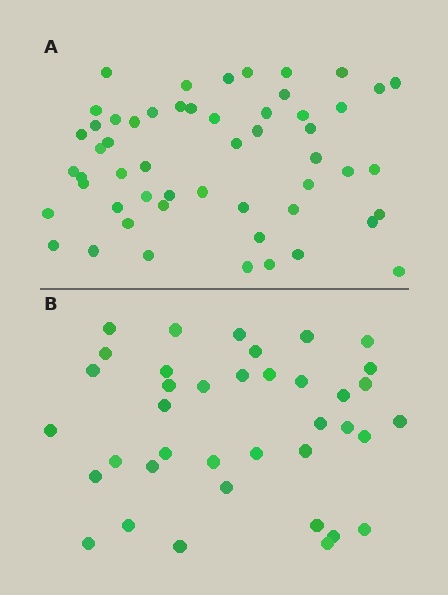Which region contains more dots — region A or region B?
Region A (the top region) has more dots.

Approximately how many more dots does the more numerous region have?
Region A has approximately 15 more dots than region B.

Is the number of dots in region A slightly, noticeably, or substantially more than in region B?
Region A has noticeably more, but not dramatically so. The ratio is roughly 1.4 to 1.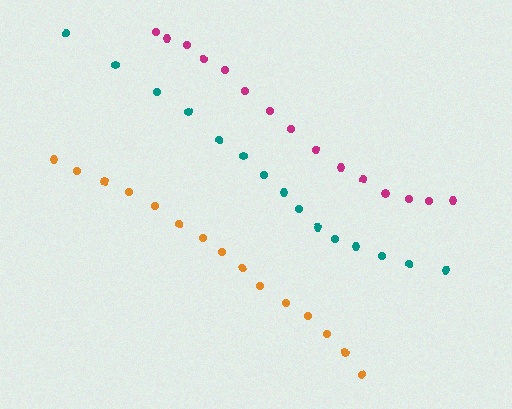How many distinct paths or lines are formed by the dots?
There are 3 distinct paths.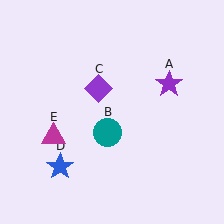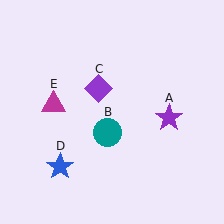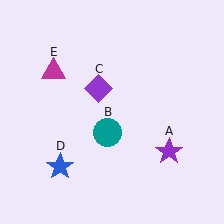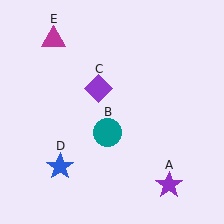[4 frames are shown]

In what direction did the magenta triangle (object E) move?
The magenta triangle (object E) moved up.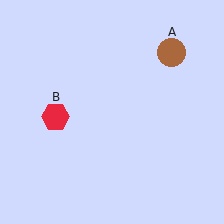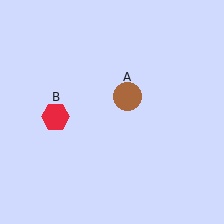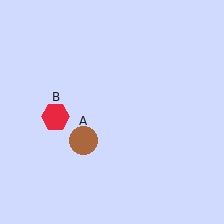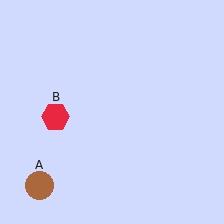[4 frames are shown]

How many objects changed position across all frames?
1 object changed position: brown circle (object A).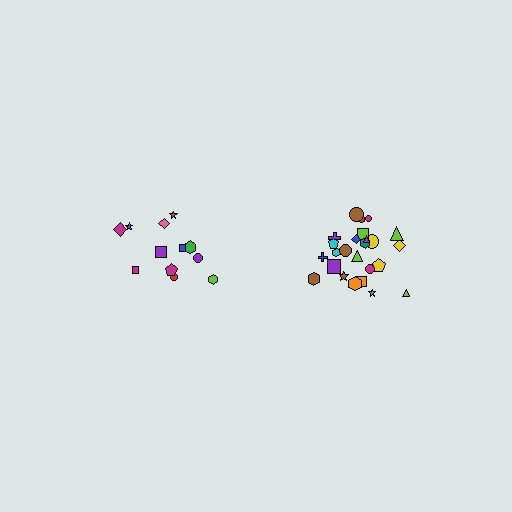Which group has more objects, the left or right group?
The right group.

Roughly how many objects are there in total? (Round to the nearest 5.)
Roughly 35 objects in total.